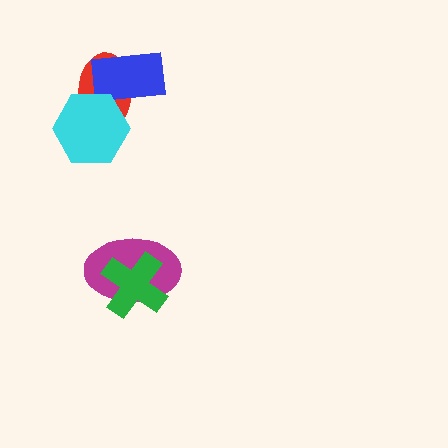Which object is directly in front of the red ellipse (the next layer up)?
The blue rectangle is directly in front of the red ellipse.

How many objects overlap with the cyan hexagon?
2 objects overlap with the cyan hexagon.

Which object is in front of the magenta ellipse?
The green cross is in front of the magenta ellipse.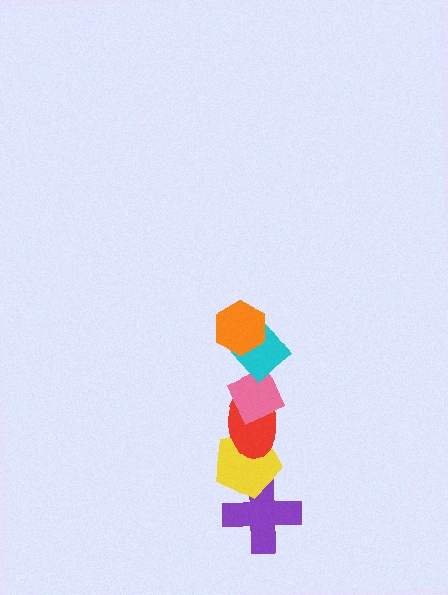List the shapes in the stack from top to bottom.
From top to bottom: the orange hexagon, the cyan diamond, the pink diamond, the red ellipse, the yellow pentagon, the purple cross.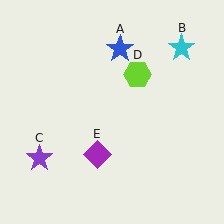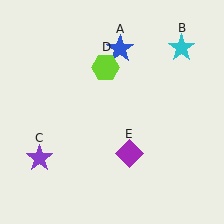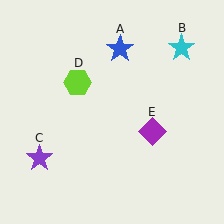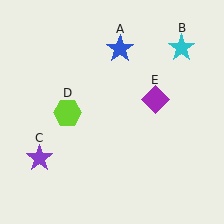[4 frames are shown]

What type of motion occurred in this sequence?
The lime hexagon (object D), purple diamond (object E) rotated counterclockwise around the center of the scene.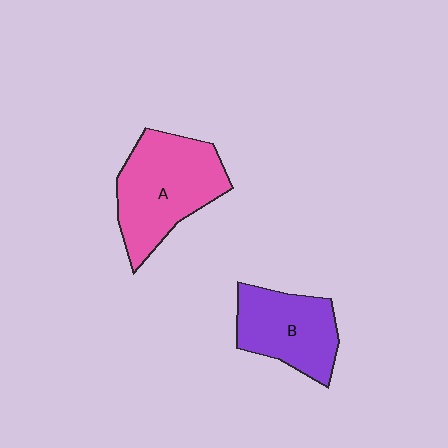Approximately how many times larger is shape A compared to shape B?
Approximately 1.3 times.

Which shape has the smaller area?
Shape B (purple).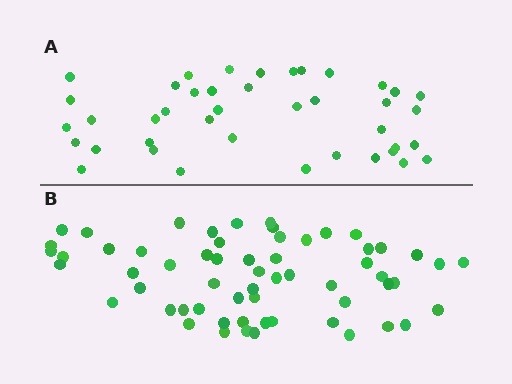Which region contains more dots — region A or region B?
Region B (the bottom region) has more dots.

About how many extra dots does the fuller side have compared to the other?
Region B has approximately 20 more dots than region A.